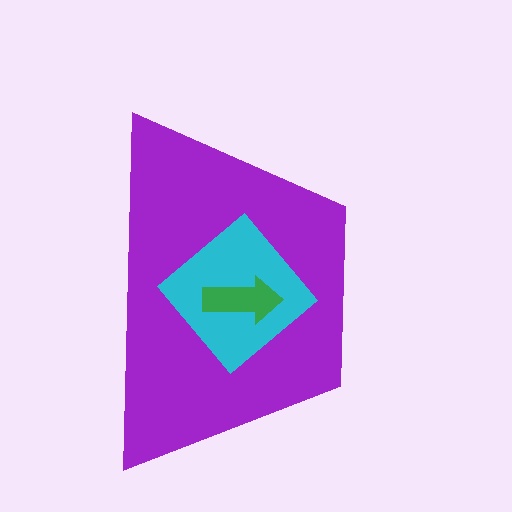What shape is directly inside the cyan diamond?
The green arrow.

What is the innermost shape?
The green arrow.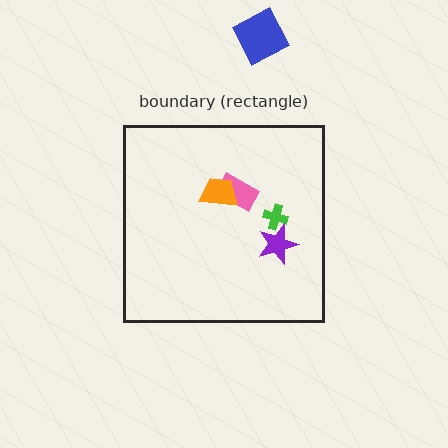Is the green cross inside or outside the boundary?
Inside.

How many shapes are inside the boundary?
4 inside, 1 outside.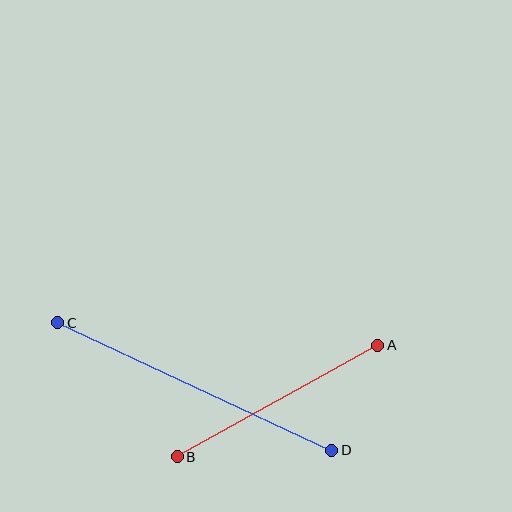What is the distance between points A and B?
The distance is approximately 230 pixels.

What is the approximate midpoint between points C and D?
The midpoint is at approximately (195, 386) pixels.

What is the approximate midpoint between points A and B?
The midpoint is at approximately (277, 401) pixels.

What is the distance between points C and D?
The distance is approximately 302 pixels.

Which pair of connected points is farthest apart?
Points C and D are farthest apart.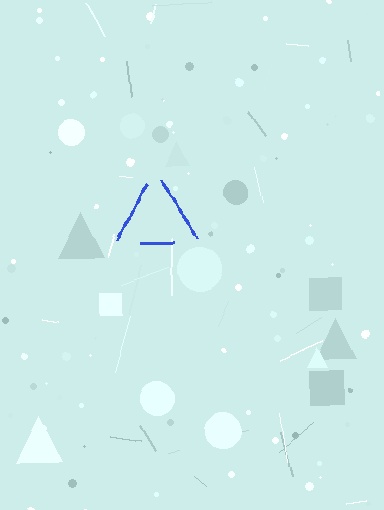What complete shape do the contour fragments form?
The contour fragments form a triangle.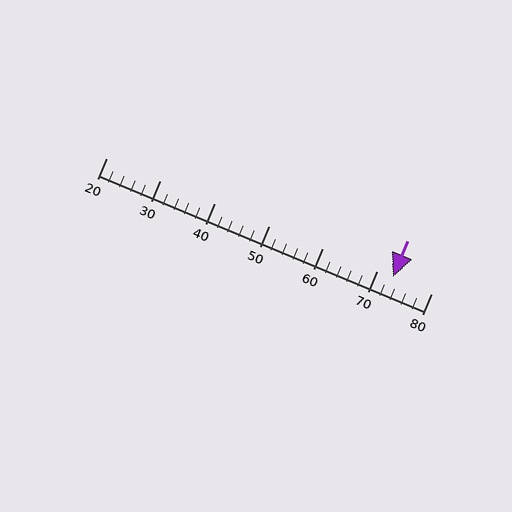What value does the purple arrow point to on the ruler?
The purple arrow points to approximately 73.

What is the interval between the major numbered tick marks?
The major tick marks are spaced 10 units apart.